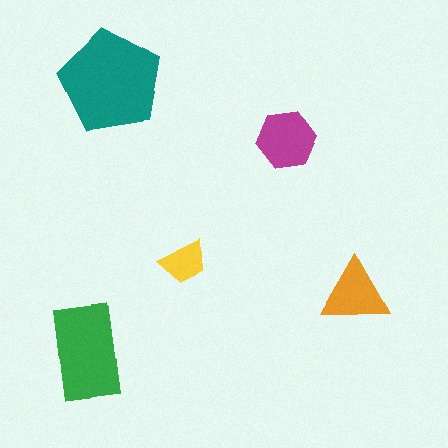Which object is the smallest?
The yellow trapezoid.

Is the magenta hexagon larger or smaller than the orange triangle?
Larger.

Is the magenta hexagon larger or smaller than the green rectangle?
Smaller.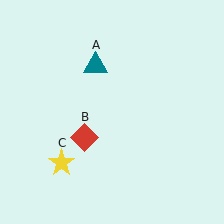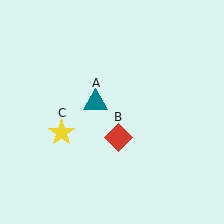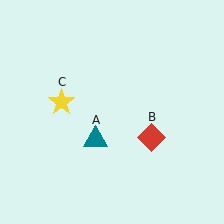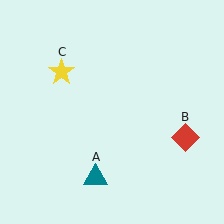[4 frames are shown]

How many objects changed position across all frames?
3 objects changed position: teal triangle (object A), red diamond (object B), yellow star (object C).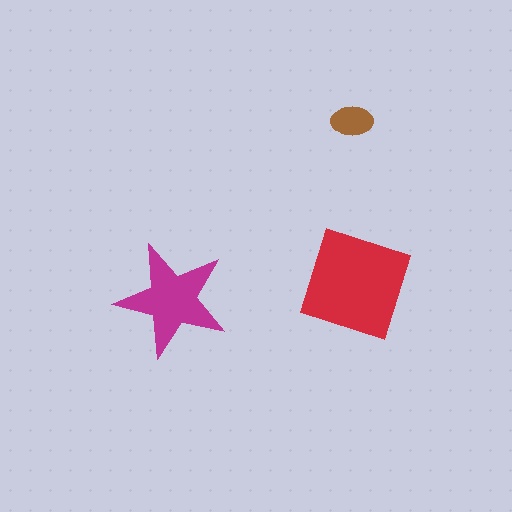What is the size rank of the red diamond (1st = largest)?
1st.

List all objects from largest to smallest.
The red diamond, the magenta star, the brown ellipse.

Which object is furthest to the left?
The magenta star is leftmost.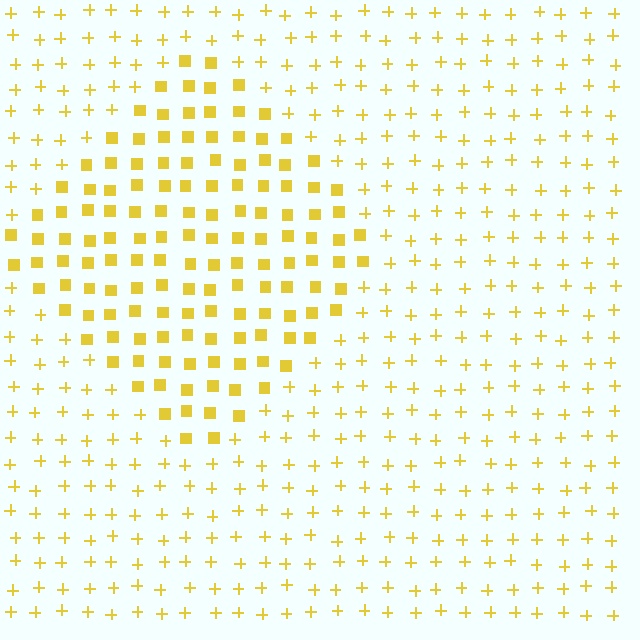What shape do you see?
I see a diamond.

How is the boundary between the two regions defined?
The boundary is defined by a change in element shape: squares inside vs. plus signs outside. All elements share the same color and spacing.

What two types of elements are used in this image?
The image uses squares inside the diamond region and plus signs outside it.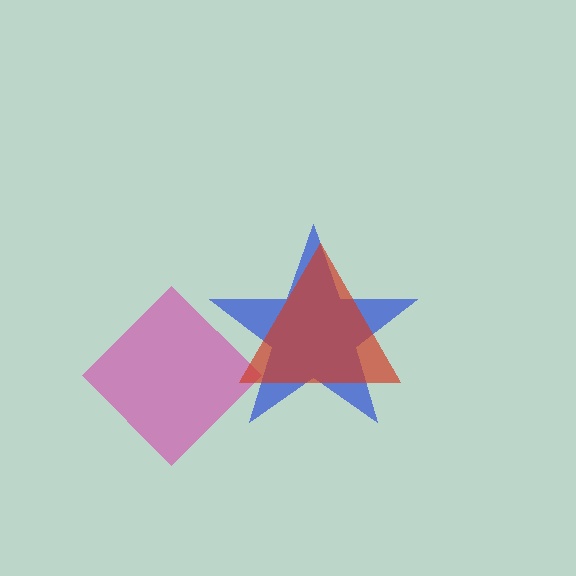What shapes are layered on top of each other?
The layered shapes are: a blue star, a magenta diamond, a red triangle.